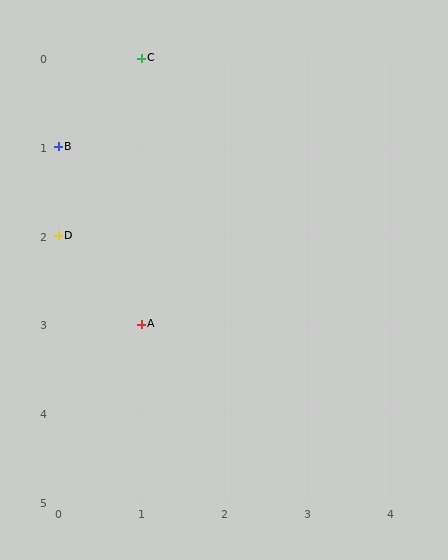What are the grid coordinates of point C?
Point C is at grid coordinates (1, 0).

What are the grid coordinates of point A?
Point A is at grid coordinates (1, 3).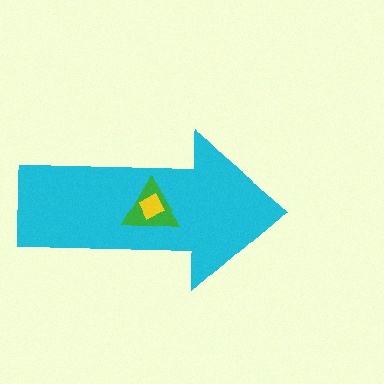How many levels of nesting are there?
3.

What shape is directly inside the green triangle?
The yellow diamond.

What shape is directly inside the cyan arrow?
The green triangle.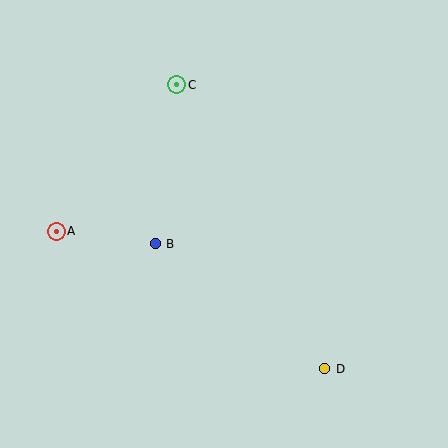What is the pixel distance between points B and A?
The distance between B and A is 100 pixels.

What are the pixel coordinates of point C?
Point C is at (177, 85).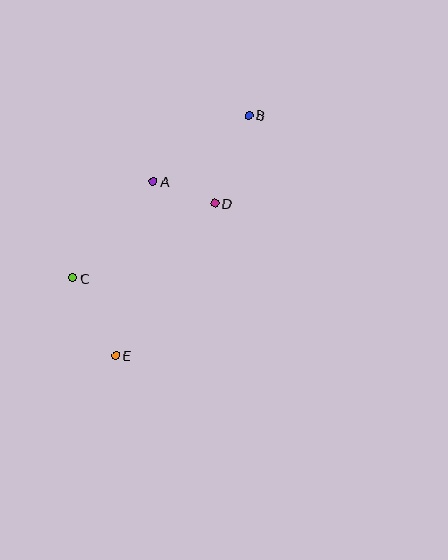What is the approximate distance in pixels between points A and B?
The distance between A and B is approximately 116 pixels.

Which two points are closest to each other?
Points A and D are closest to each other.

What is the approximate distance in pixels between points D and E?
The distance between D and E is approximately 182 pixels.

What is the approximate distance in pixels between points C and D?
The distance between C and D is approximately 161 pixels.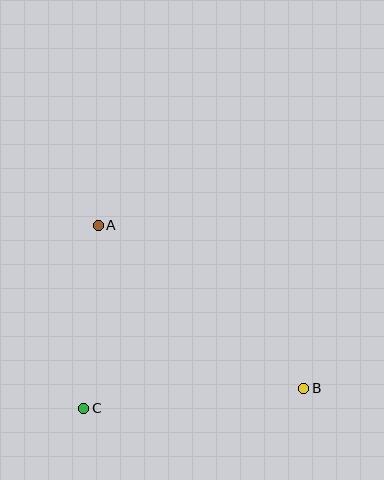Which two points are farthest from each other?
Points A and B are farthest from each other.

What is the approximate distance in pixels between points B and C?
The distance between B and C is approximately 221 pixels.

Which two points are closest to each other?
Points A and C are closest to each other.